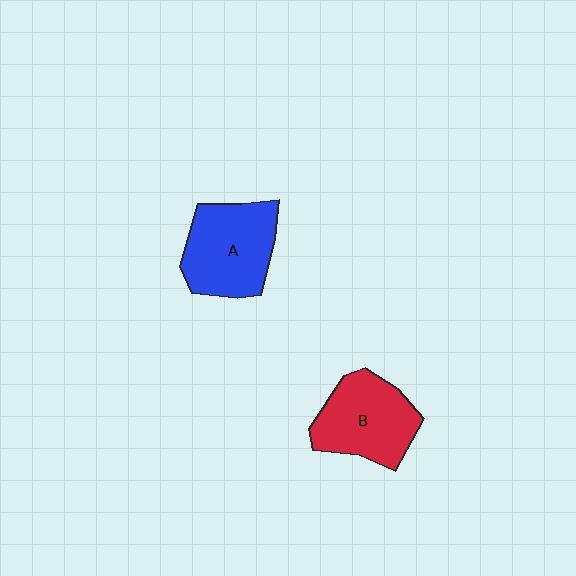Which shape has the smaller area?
Shape B (red).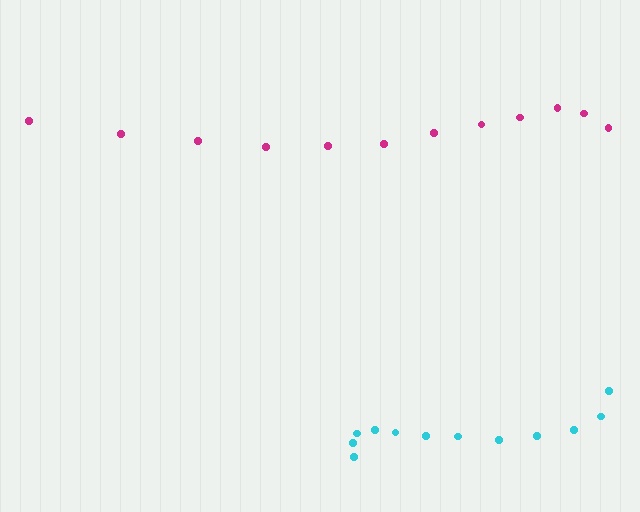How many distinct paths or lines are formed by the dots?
There are 2 distinct paths.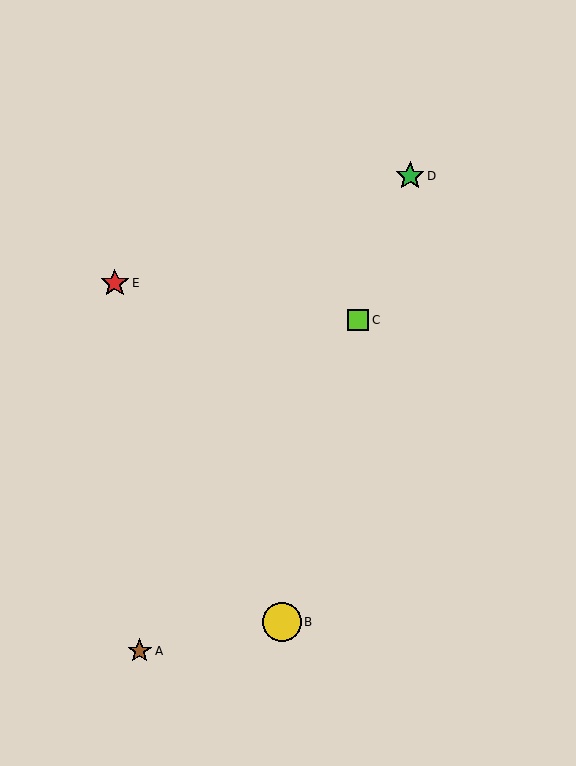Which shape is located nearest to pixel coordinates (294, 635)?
The yellow circle (labeled B) at (282, 622) is nearest to that location.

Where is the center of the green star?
The center of the green star is at (410, 176).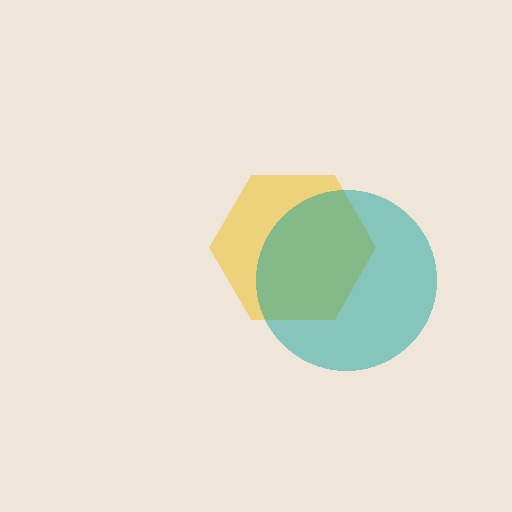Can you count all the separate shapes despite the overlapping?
Yes, there are 2 separate shapes.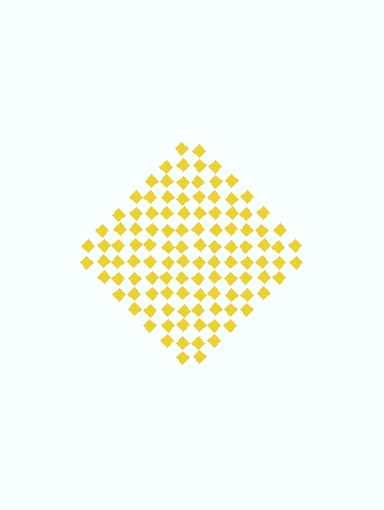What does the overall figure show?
The overall figure shows a diamond.